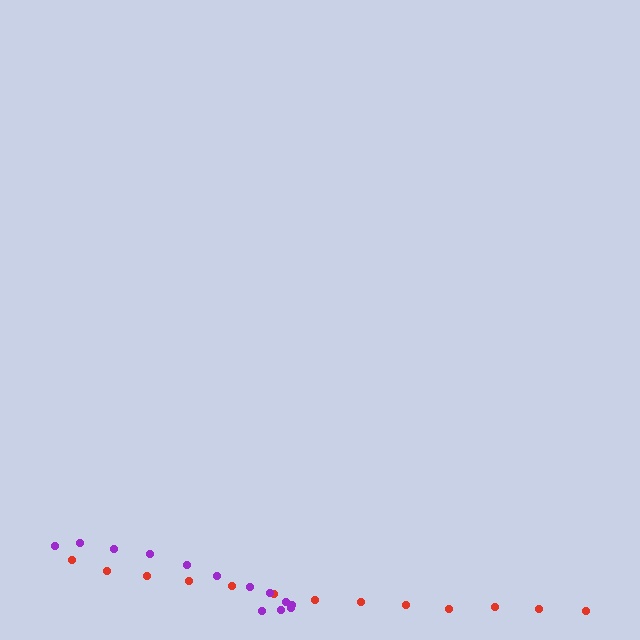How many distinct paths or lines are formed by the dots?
There are 2 distinct paths.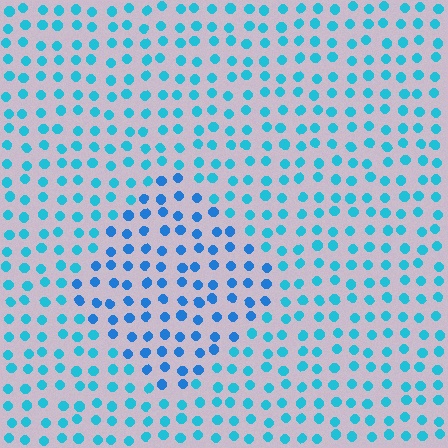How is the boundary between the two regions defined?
The boundary is defined purely by a slight shift in hue (about 23 degrees). Spacing, size, and orientation are identical on both sides.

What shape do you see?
I see a diamond.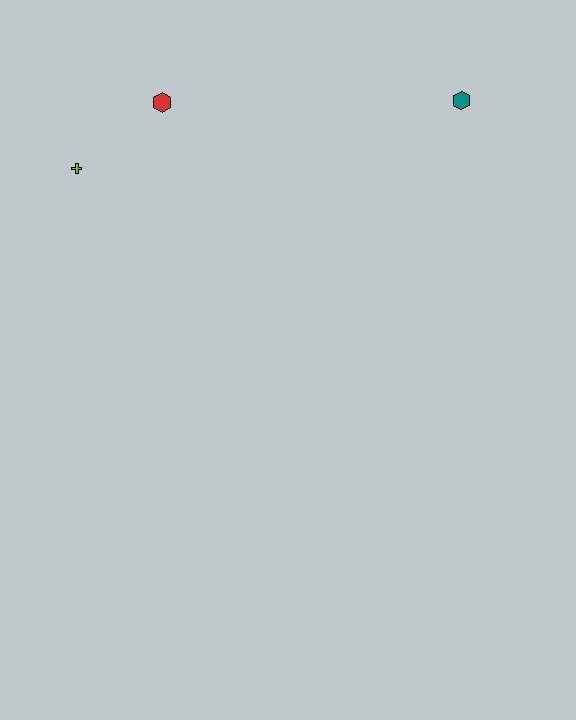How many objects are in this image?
There are 3 objects.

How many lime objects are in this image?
There is 1 lime object.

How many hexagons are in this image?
There are 2 hexagons.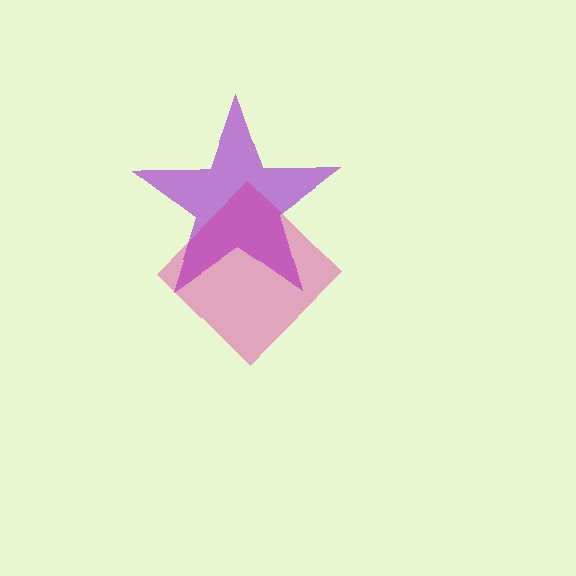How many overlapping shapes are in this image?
There are 2 overlapping shapes in the image.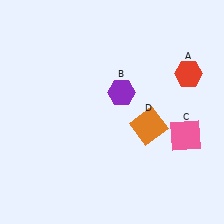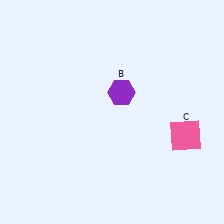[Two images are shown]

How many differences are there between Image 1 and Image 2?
There are 2 differences between the two images.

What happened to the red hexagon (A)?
The red hexagon (A) was removed in Image 2. It was in the top-right area of Image 1.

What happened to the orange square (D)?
The orange square (D) was removed in Image 2. It was in the bottom-right area of Image 1.